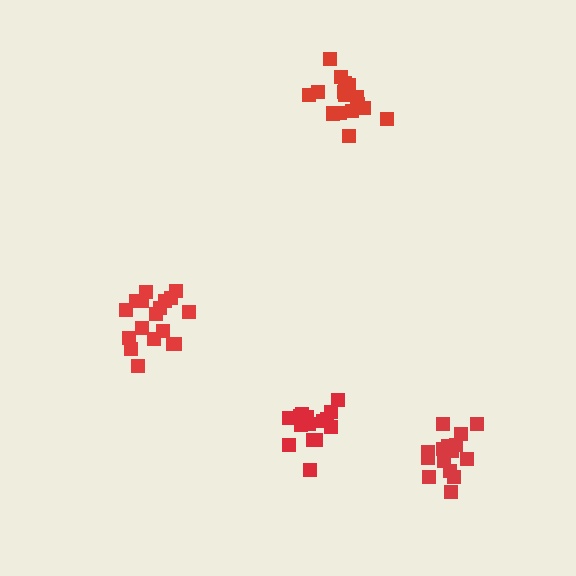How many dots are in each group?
Group 1: 19 dots, Group 2: 15 dots, Group 3: 17 dots, Group 4: 16 dots (67 total).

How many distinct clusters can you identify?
There are 4 distinct clusters.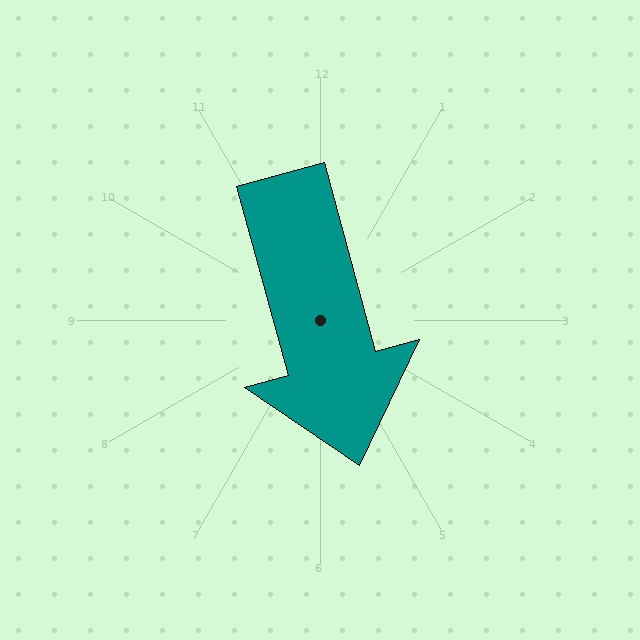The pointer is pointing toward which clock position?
Roughly 5 o'clock.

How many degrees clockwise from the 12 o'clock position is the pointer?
Approximately 165 degrees.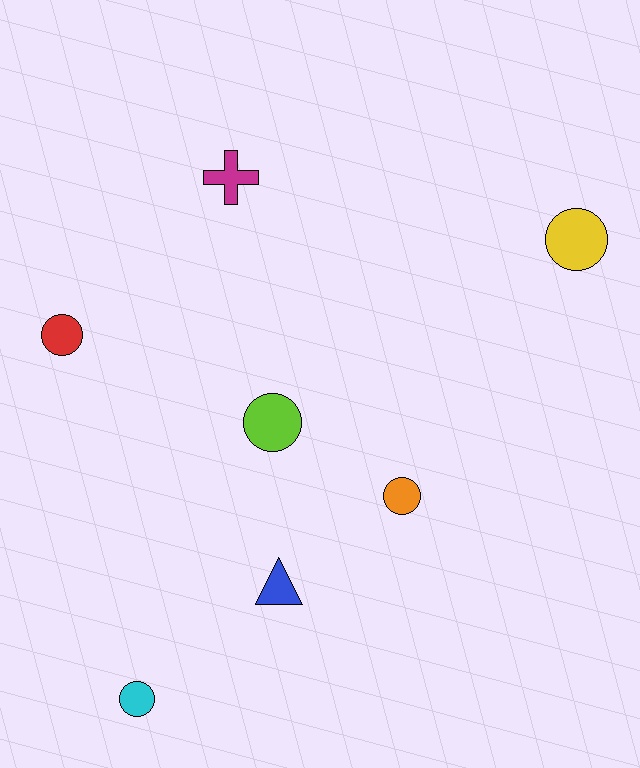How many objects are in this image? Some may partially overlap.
There are 7 objects.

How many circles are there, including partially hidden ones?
There are 5 circles.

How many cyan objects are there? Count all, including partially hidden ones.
There is 1 cyan object.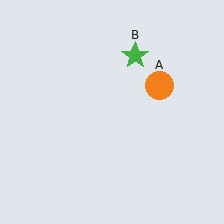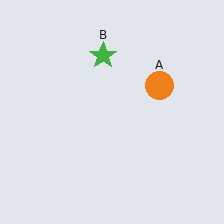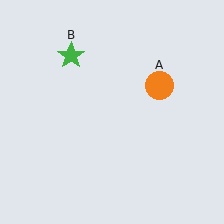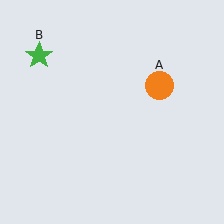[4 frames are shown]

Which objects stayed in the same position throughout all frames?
Orange circle (object A) remained stationary.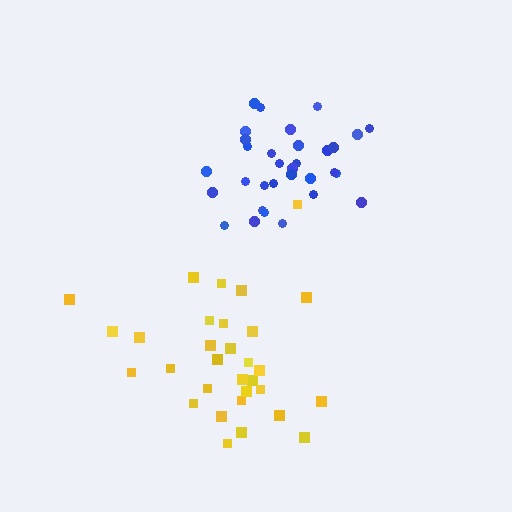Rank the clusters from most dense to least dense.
blue, yellow.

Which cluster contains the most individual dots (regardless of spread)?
Blue (32).